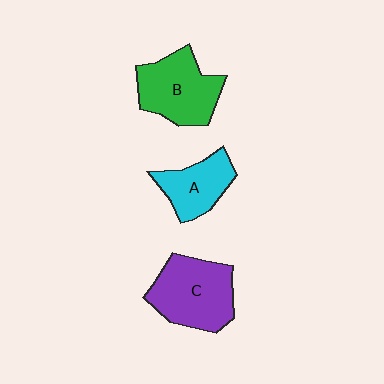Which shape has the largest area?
Shape C (purple).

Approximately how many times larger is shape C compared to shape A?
Approximately 1.5 times.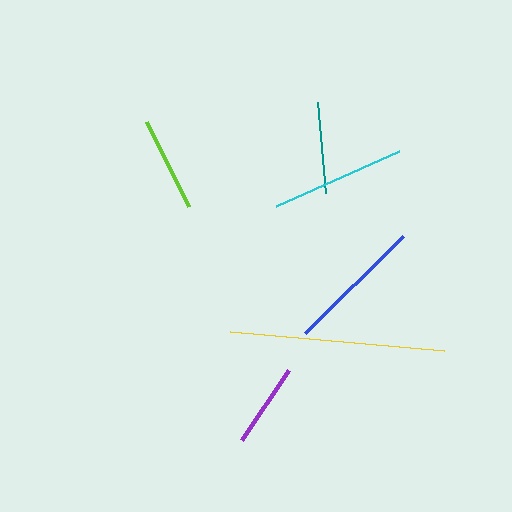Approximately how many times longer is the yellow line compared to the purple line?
The yellow line is approximately 2.6 times the length of the purple line.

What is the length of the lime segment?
The lime segment is approximately 95 pixels long.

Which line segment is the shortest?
The purple line is the shortest at approximately 84 pixels.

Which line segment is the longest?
The yellow line is the longest at approximately 215 pixels.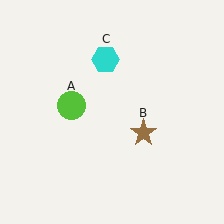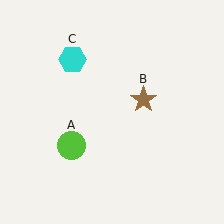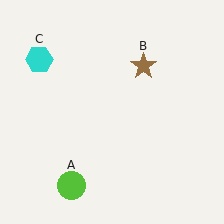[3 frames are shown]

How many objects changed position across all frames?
3 objects changed position: lime circle (object A), brown star (object B), cyan hexagon (object C).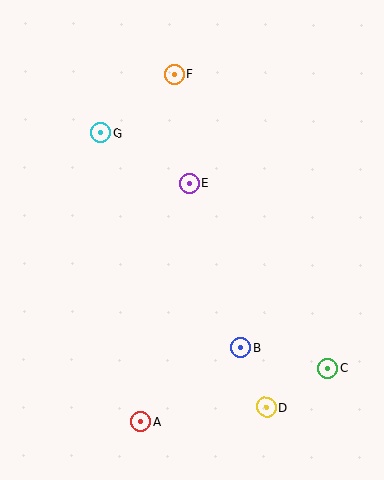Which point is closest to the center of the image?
Point E at (190, 183) is closest to the center.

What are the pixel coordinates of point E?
Point E is at (190, 183).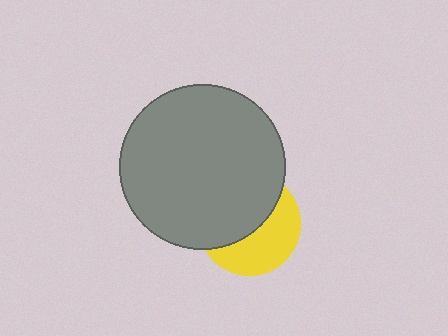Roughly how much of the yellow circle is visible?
About half of it is visible (roughly 45%).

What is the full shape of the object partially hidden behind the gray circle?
The partially hidden object is a yellow circle.